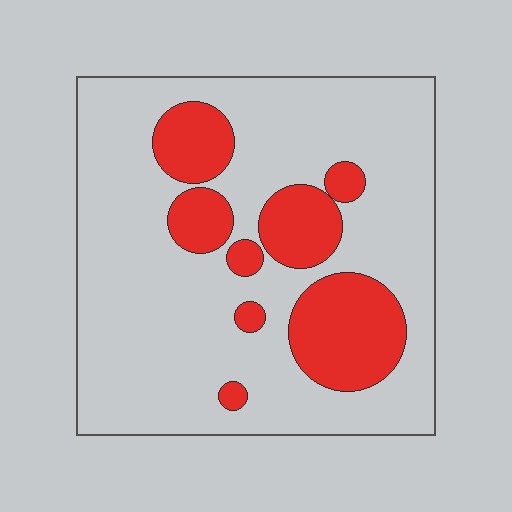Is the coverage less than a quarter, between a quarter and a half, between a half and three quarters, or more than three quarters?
Less than a quarter.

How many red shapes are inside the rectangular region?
8.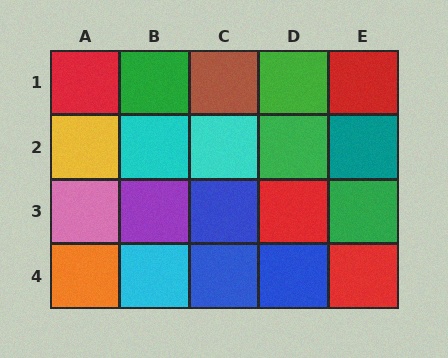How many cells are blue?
3 cells are blue.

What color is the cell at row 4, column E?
Red.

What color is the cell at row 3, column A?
Pink.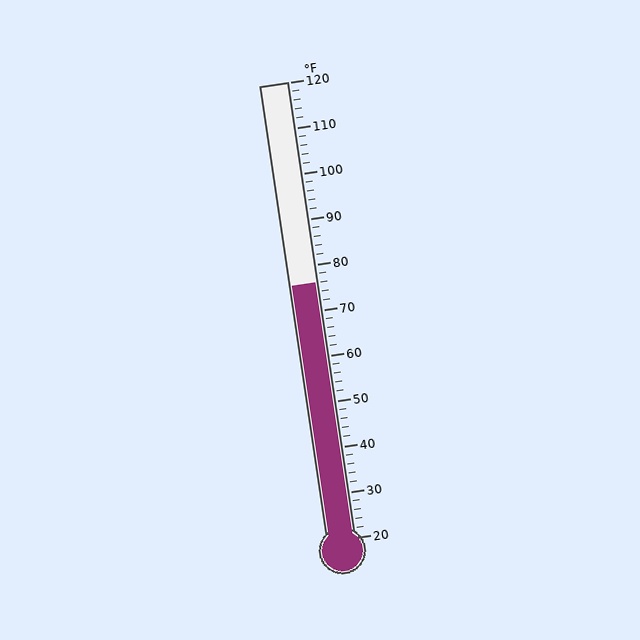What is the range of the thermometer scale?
The thermometer scale ranges from 20°F to 120°F.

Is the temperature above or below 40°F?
The temperature is above 40°F.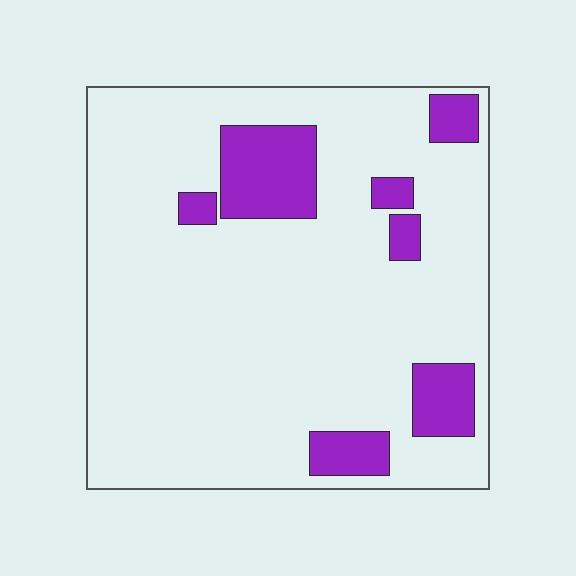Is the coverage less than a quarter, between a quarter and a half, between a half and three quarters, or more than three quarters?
Less than a quarter.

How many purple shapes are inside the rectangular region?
7.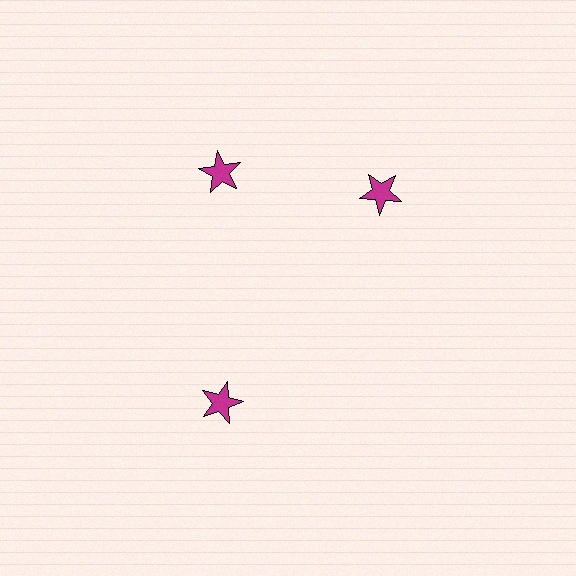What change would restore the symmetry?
The symmetry would be restored by rotating it back into even spacing with its neighbors so that all 3 stars sit at equal angles and equal distance from the center.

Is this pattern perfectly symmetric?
No. The 3 magenta stars are arranged in a ring, but one element near the 3 o'clock position is rotated out of alignment along the ring, breaking the 3-fold rotational symmetry.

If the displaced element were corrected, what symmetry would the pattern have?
It would have 3-fold rotational symmetry — the pattern would map onto itself every 120 degrees.